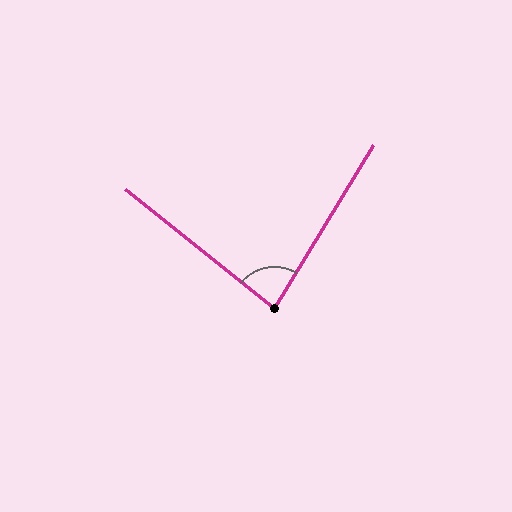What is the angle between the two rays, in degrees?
Approximately 83 degrees.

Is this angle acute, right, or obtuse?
It is acute.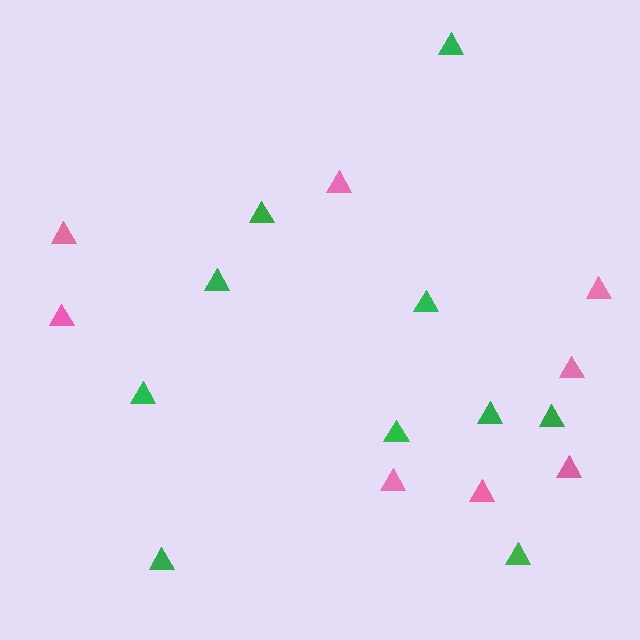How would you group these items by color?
There are 2 groups: one group of pink triangles (8) and one group of green triangles (10).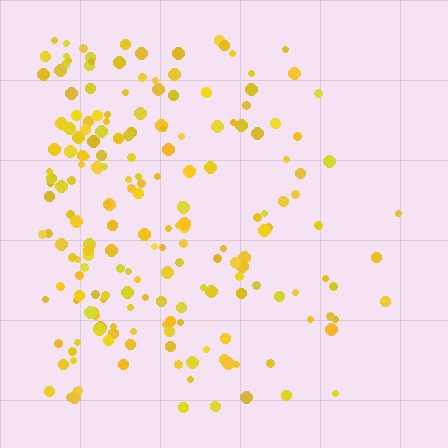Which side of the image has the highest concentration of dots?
The left.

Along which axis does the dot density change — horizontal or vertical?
Horizontal.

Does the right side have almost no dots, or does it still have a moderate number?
Still a moderate number, just noticeably fewer than the left.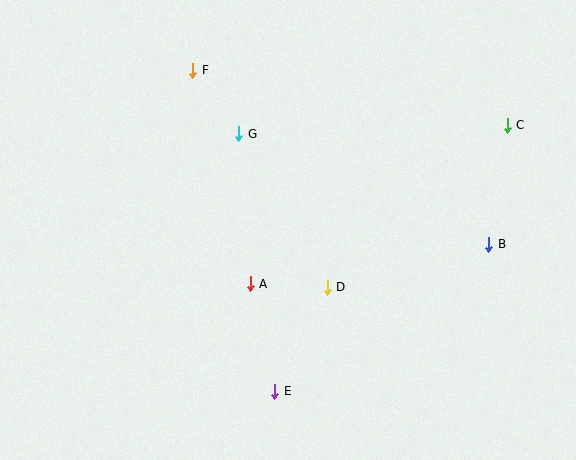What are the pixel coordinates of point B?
Point B is at (489, 244).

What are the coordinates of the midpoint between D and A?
The midpoint between D and A is at (289, 286).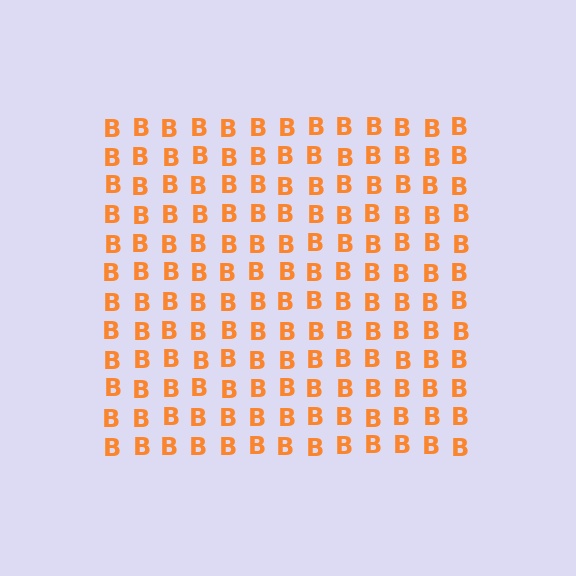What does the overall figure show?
The overall figure shows a square.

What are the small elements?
The small elements are letter B's.